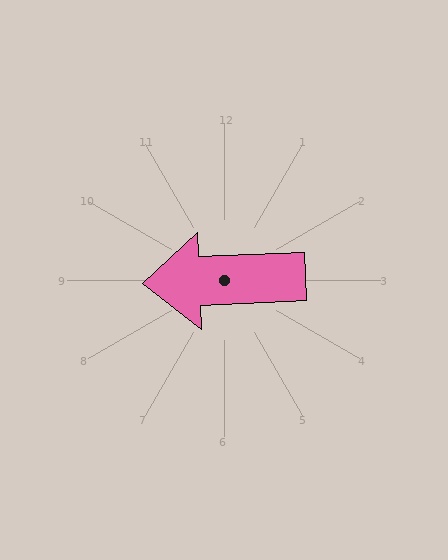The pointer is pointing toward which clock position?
Roughly 9 o'clock.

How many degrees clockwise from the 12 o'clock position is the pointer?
Approximately 268 degrees.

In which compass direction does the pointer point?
West.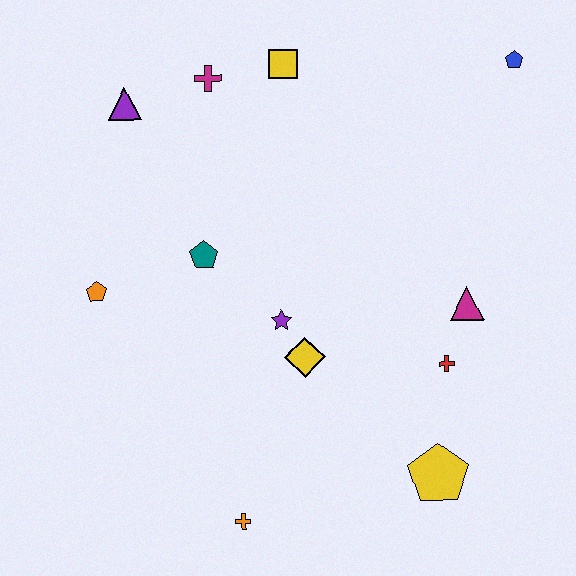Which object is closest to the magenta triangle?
The red cross is closest to the magenta triangle.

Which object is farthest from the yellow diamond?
The blue pentagon is farthest from the yellow diamond.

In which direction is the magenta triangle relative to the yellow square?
The magenta triangle is below the yellow square.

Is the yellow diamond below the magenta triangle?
Yes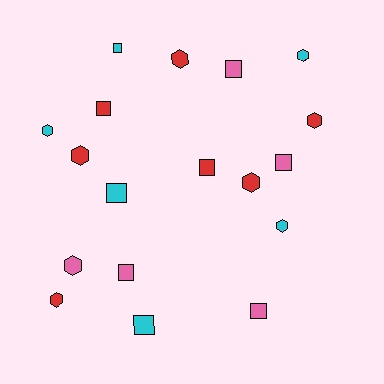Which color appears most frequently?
Red, with 7 objects.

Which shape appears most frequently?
Hexagon, with 9 objects.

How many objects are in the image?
There are 18 objects.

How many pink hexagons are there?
There is 1 pink hexagon.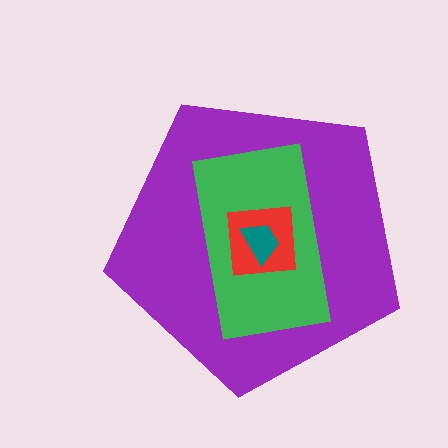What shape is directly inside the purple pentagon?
The green rectangle.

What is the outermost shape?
The purple pentagon.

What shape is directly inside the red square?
The teal trapezoid.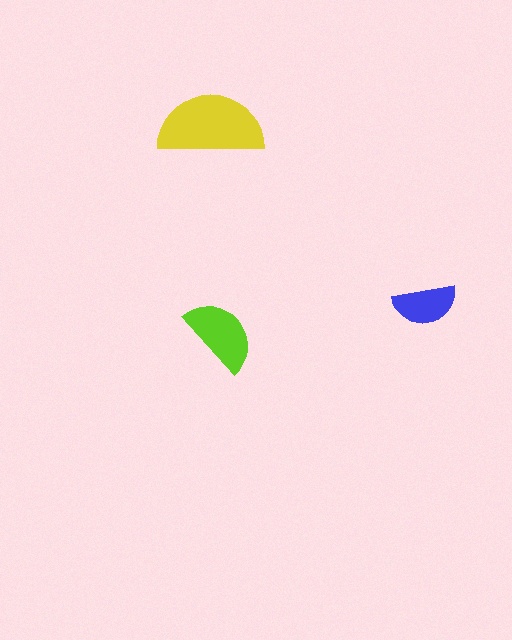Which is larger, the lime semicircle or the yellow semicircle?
The yellow one.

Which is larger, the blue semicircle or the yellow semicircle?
The yellow one.